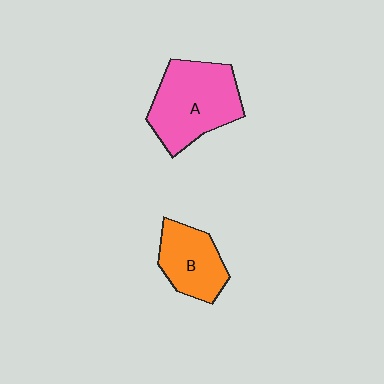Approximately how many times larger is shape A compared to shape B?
Approximately 1.5 times.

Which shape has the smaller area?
Shape B (orange).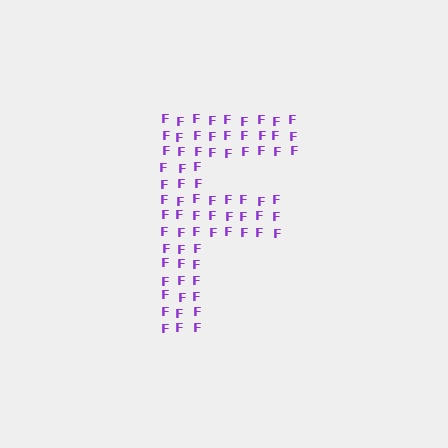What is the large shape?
The large shape is the letter F.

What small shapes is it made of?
It is made of small letter F's.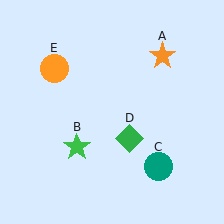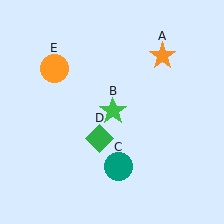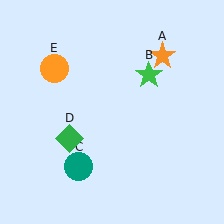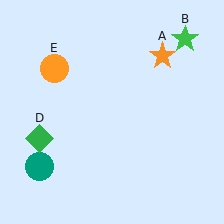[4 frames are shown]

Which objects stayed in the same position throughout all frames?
Orange star (object A) and orange circle (object E) remained stationary.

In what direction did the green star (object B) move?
The green star (object B) moved up and to the right.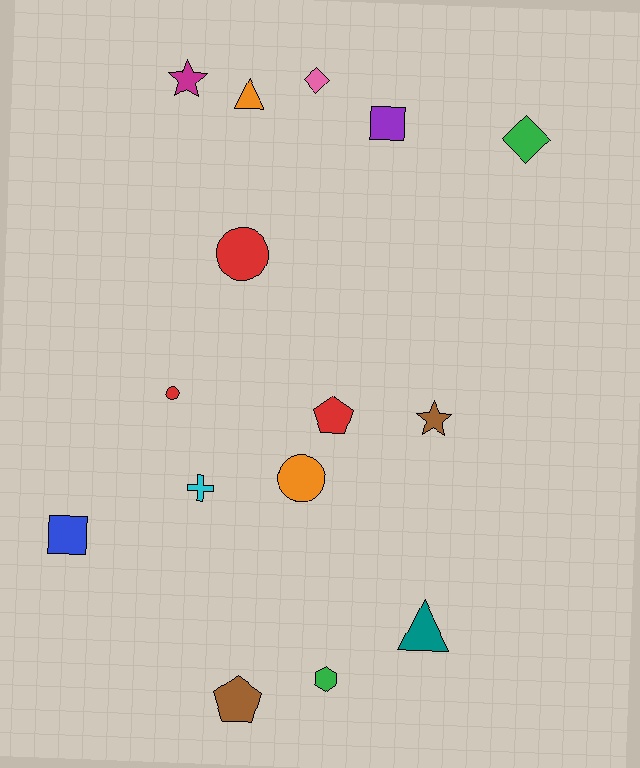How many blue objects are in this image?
There is 1 blue object.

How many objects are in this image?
There are 15 objects.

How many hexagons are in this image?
There is 1 hexagon.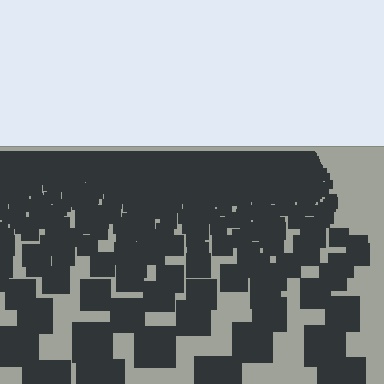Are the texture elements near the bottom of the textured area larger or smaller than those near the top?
Larger. Near the bottom, elements are closer to the viewer and appear at a bigger on-screen size.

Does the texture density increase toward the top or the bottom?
Density increases toward the top.